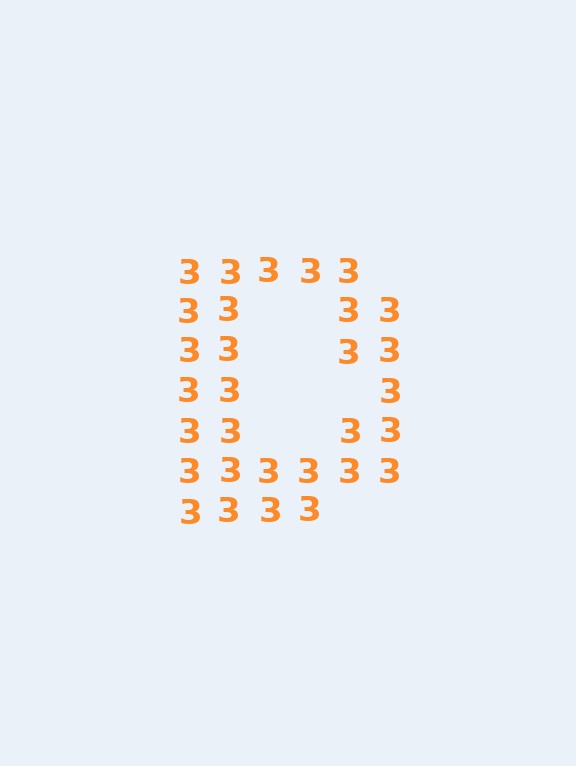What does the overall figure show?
The overall figure shows the letter D.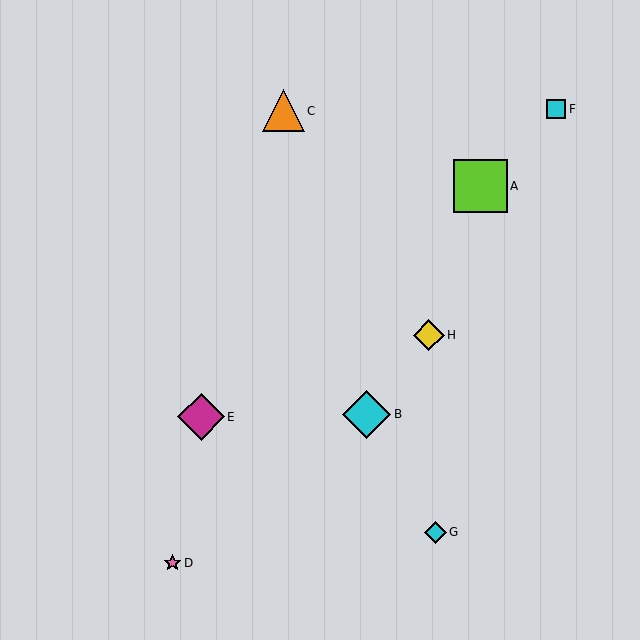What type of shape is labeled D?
Shape D is a pink star.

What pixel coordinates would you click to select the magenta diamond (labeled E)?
Click at (201, 417) to select the magenta diamond E.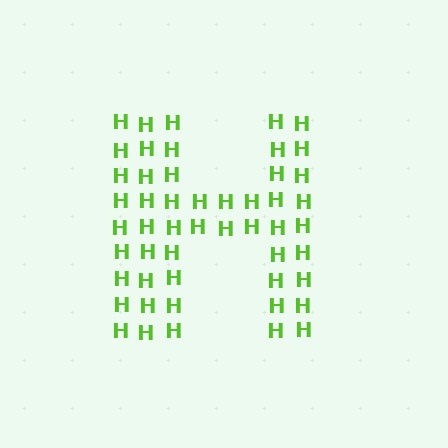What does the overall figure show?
The overall figure shows the letter H.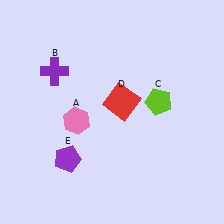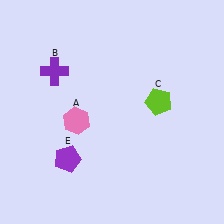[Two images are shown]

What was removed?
The red square (D) was removed in Image 2.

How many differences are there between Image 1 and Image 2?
There is 1 difference between the two images.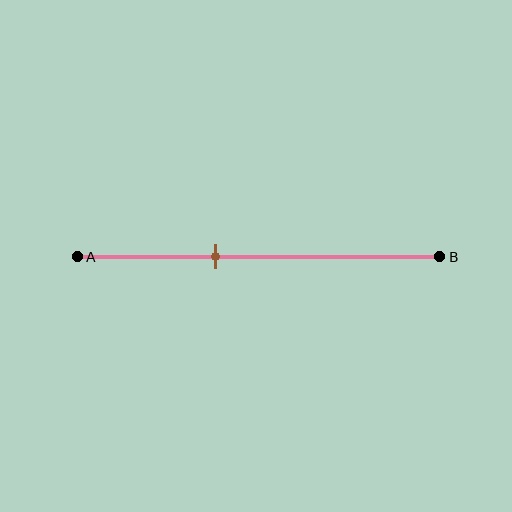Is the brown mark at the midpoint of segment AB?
No, the mark is at about 40% from A, not at the 50% midpoint.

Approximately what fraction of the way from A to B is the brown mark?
The brown mark is approximately 40% of the way from A to B.